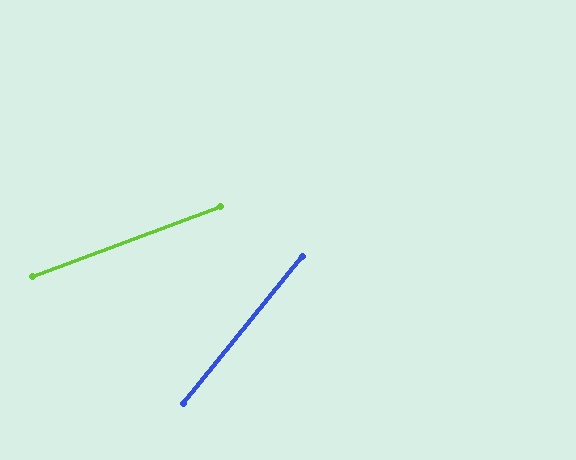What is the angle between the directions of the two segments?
Approximately 30 degrees.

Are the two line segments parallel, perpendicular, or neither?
Neither parallel nor perpendicular — they differ by about 30°.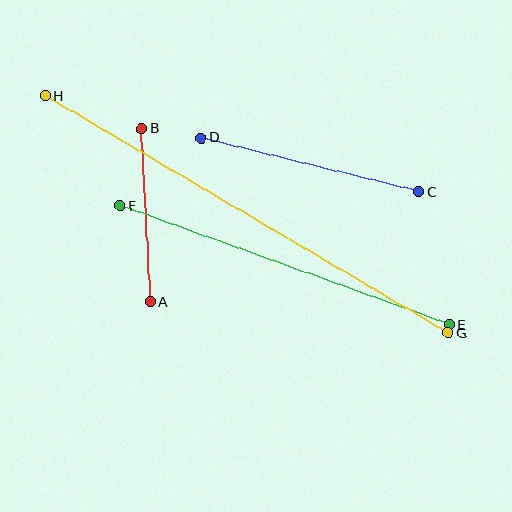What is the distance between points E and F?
The distance is approximately 350 pixels.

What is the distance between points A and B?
The distance is approximately 174 pixels.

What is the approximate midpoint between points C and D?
The midpoint is at approximately (310, 165) pixels.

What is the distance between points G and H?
The distance is approximately 467 pixels.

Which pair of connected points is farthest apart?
Points G and H are farthest apart.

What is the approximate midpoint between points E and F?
The midpoint is at approximately (285, 265) pixels.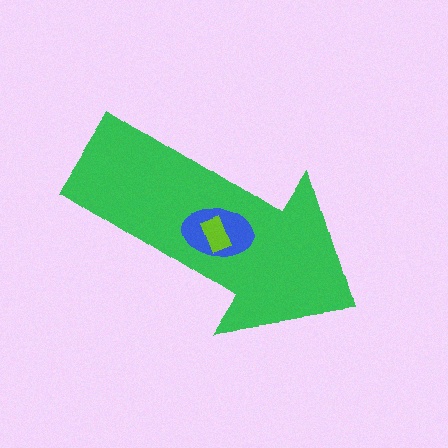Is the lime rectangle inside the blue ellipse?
Yes.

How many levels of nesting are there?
3.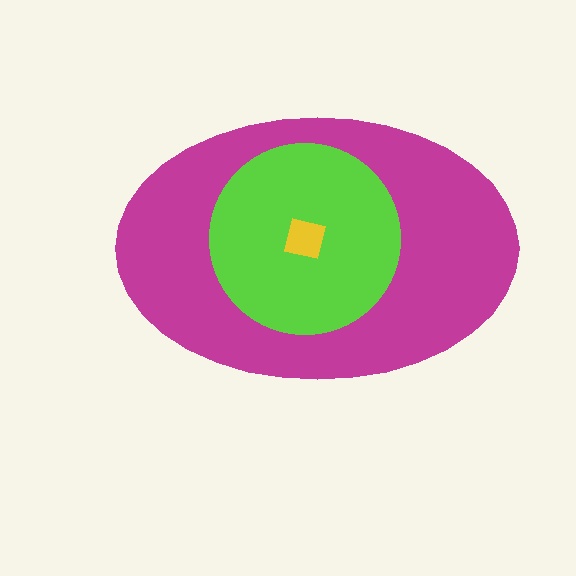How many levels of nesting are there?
3.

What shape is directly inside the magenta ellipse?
The lime circle.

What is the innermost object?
The yellow square.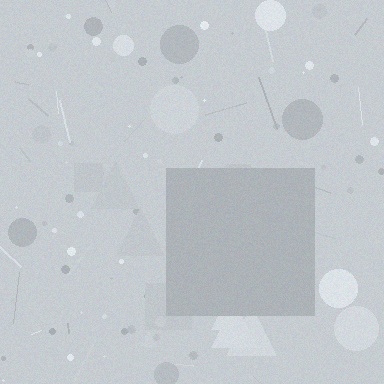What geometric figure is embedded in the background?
A square is embedded in the background.